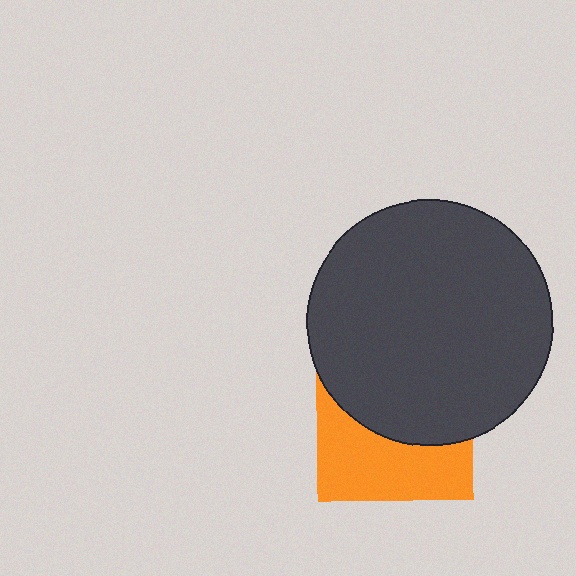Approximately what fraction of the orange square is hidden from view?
Roughly 55% of the orange square is hidden behind the dark gray circle.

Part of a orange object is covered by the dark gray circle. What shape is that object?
It is a square.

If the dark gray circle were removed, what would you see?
You would see the complete orange square.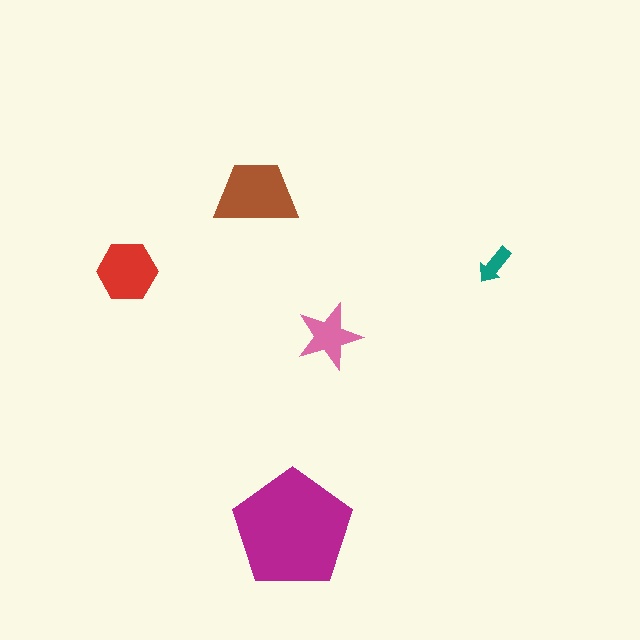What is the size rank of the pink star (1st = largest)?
4th.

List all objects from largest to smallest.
The magenta pentagon, the brown trapezoid, the red hexagon, the pink star, the teal arrow.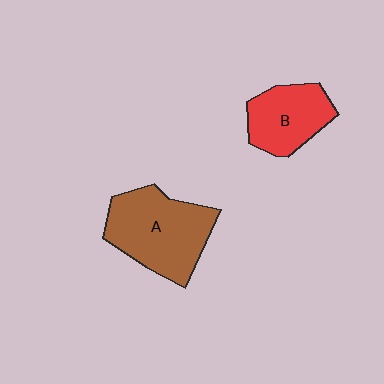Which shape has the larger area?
Shape A (brown).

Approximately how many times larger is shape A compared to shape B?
Approximately 1.5 times.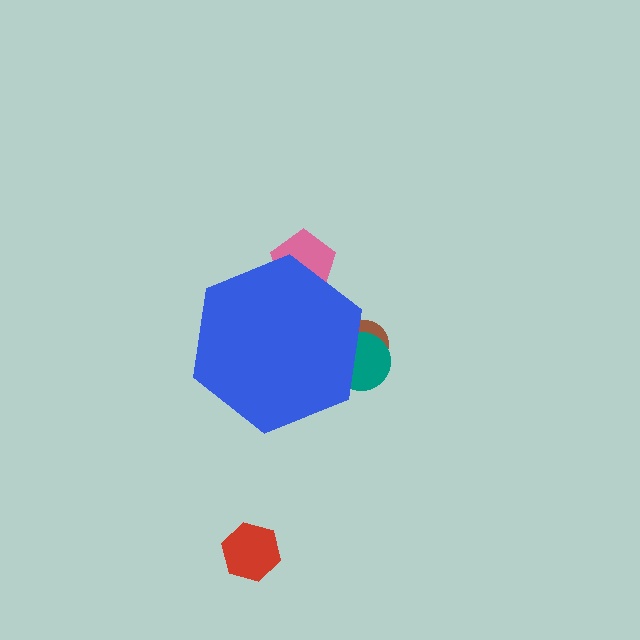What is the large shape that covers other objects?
A blue hexagon.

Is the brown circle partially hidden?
Yes, the brown circle is partially hidden behind the blue hexagon.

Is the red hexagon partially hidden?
No, the red hexagon is fully visible.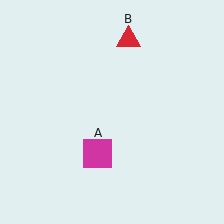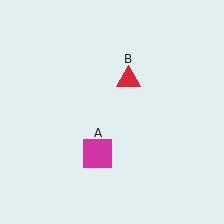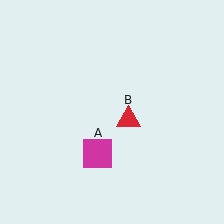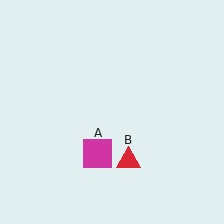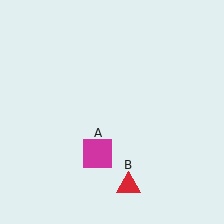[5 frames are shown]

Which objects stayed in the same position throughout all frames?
Magenta square (object A) remained stationary.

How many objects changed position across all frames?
1 object changed position: red triangle (object B).